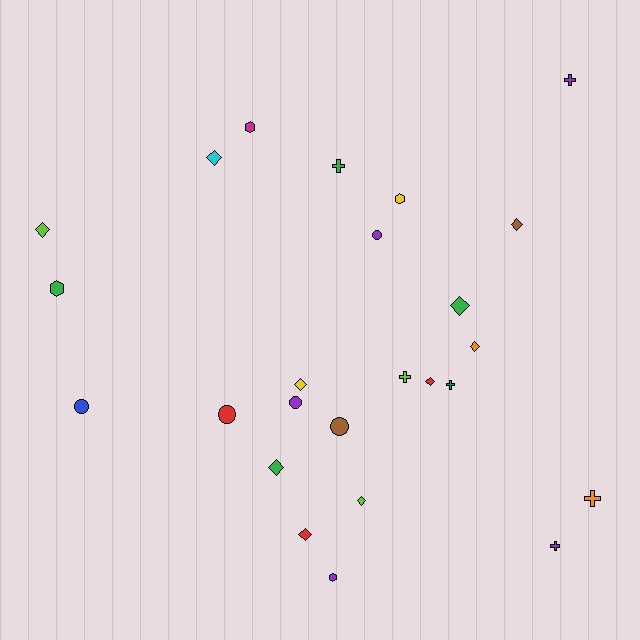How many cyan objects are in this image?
There is 1 cyan object.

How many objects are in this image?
There are 25 objects.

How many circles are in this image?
There are 5 circles.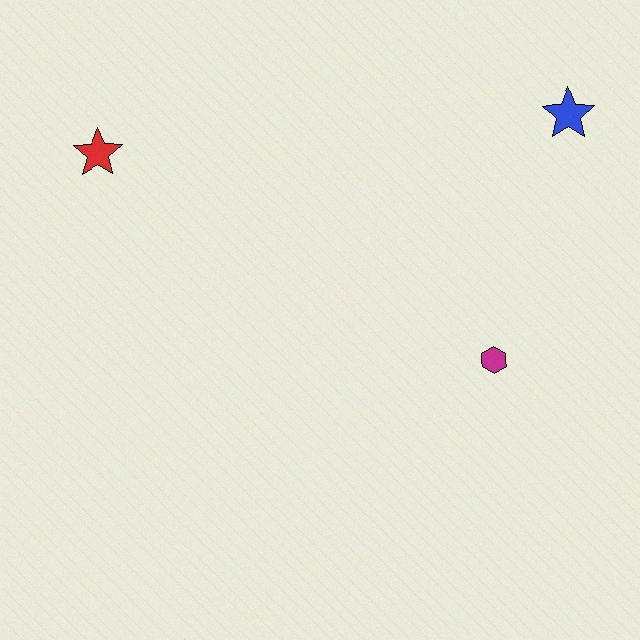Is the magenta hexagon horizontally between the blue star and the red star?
Yes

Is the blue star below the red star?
No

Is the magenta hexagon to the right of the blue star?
No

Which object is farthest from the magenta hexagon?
The red star is farthest from the magenta hexagon.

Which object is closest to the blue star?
The magenta hexagon is closest to the blue star.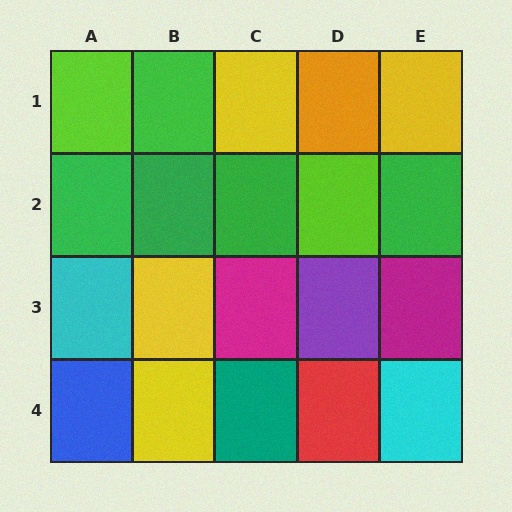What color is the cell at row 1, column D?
Orange.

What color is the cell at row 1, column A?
Lime.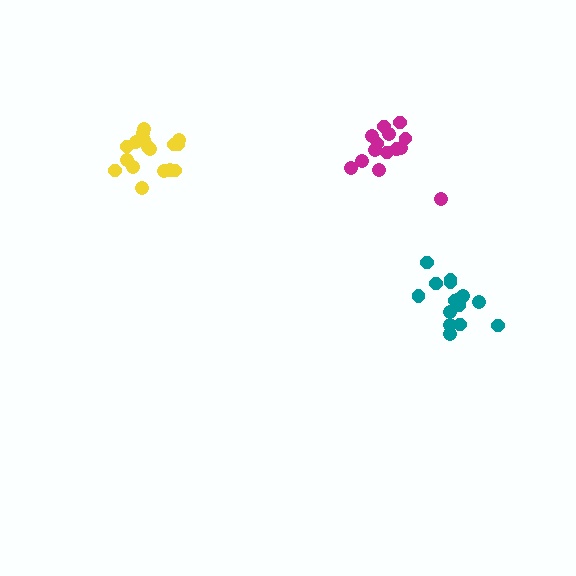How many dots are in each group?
Group 1: 15 dots, Group 2: 14 dots, Group 3: 17 dots (46 total).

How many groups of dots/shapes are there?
There are 3 groups.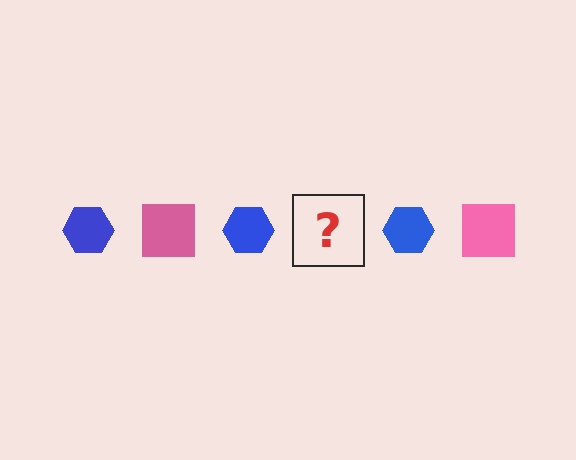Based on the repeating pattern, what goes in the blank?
The blank should be a pink square.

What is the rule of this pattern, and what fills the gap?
The rule is that the pattern alternates between blue hexagon and pink square. The gap should be filled with a pink square.